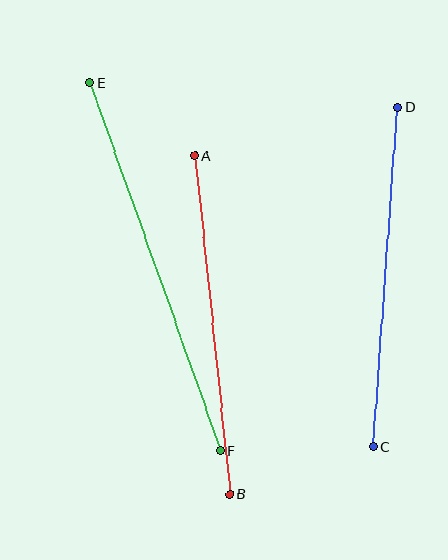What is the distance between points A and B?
The distance is approximately 341 pixels.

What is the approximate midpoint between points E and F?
The midpoint is at approximately (155, 267) pixels.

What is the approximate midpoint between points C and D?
The midpoint is at approximately (386, 277) pixels.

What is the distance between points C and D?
The distance is approximately 340 pixels.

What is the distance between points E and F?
The distance is approximately 390 pixels.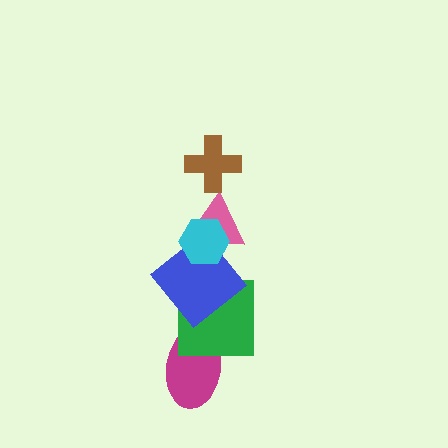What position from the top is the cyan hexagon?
The cyan hexagon is 2nd from the top.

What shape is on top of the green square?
The blue diamond is on top of the green square.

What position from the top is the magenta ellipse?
The magenta ellipse is 6th from the top.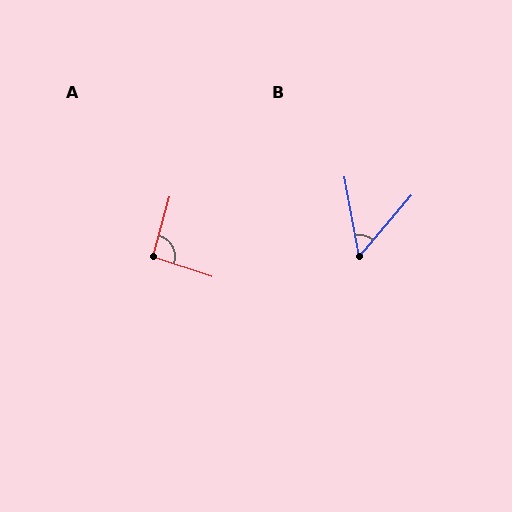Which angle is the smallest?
B, at approximately 51 degrees.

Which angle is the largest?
A, at approximately 93 degrees.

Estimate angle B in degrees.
Approximately 51 degrees.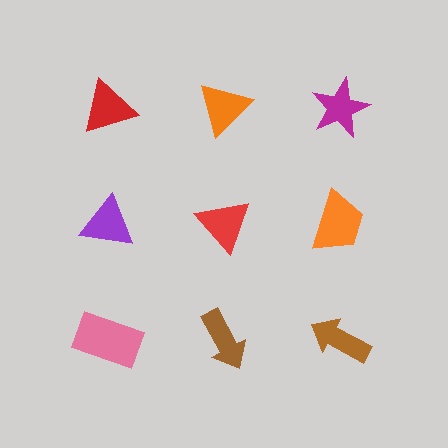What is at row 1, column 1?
A red triangle.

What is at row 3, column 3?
A brown arrow.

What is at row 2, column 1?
A purple triangle.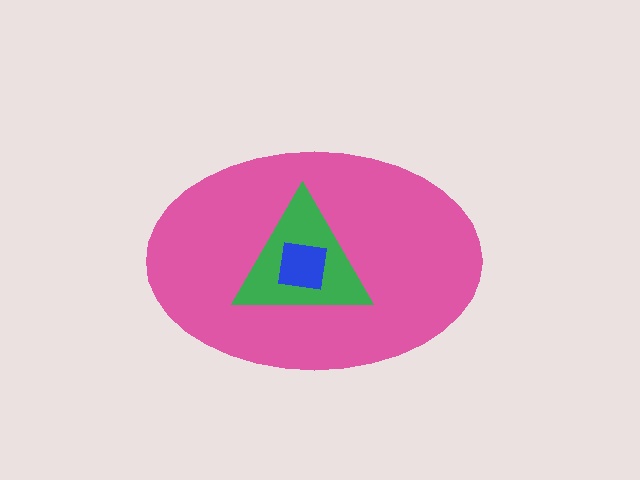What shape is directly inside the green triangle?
The blue square.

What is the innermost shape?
The blue square.